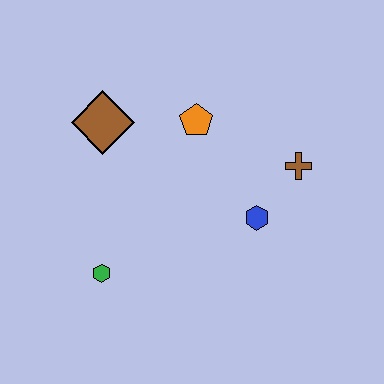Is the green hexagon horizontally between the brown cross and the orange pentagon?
No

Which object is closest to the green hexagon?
The brown diamond is closest to the green hexagon.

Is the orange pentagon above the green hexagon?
Yes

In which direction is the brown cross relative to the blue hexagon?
The brown cross is above the blue hexagon.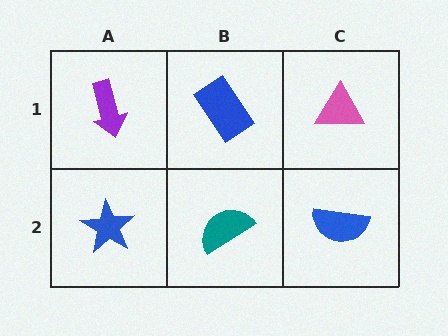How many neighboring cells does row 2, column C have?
2.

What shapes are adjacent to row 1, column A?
A blue star (row 2, column A), a blue rectangle (row 1, column B).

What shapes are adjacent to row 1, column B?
A teal semicircle (row 2, column B), a purple arrow (row 1, column A), a pink triangle (row 1, column C).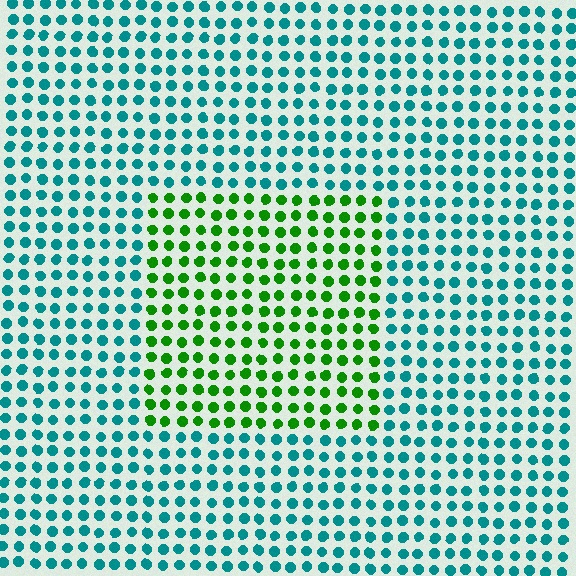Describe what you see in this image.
The image is filled with small teal elements in a uniform arrangement. A rectangle-shaped region is visible where the elements are tinted to a slightly different hue, forming a subtle color boundary.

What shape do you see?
I see a rectangle.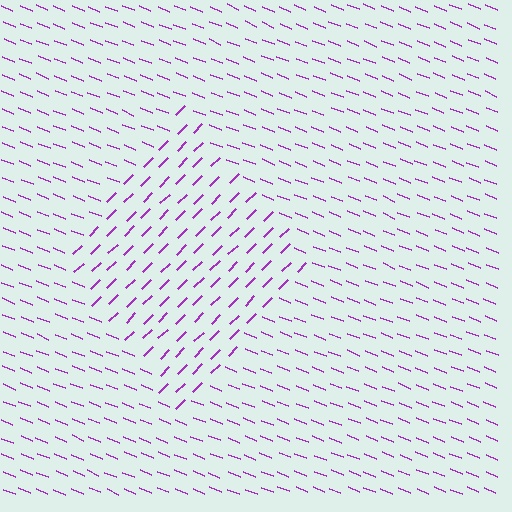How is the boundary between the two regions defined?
The boundary is defined purely by a change in line orientation (approximately 67 degrees difference). All lines are the same color and thickness.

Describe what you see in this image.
The image is filled with small purple line segments. A diamond region in the image has lines oriented differently from the surrounding lines, creating a visible texture boundary.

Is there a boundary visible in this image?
Yes, there is a texture boundary formed by a change in line orientation.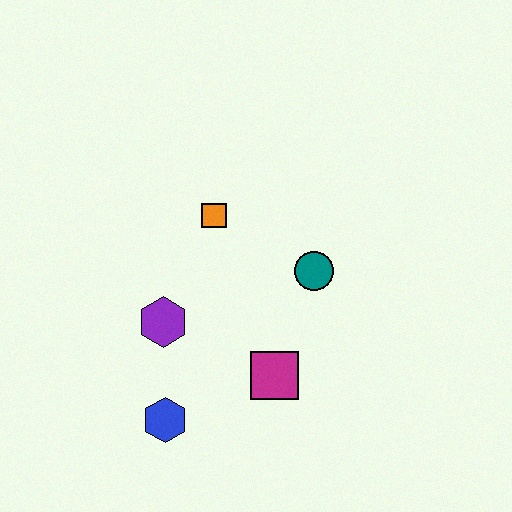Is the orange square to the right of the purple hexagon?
Yes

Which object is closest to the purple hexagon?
The blue hexagon is closest to the purple hexagon.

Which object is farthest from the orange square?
The blue hexagon is farthest from the orange square.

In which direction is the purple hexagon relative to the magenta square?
The purple hexagon is to the left of the magenta square.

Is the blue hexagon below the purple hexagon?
Yes